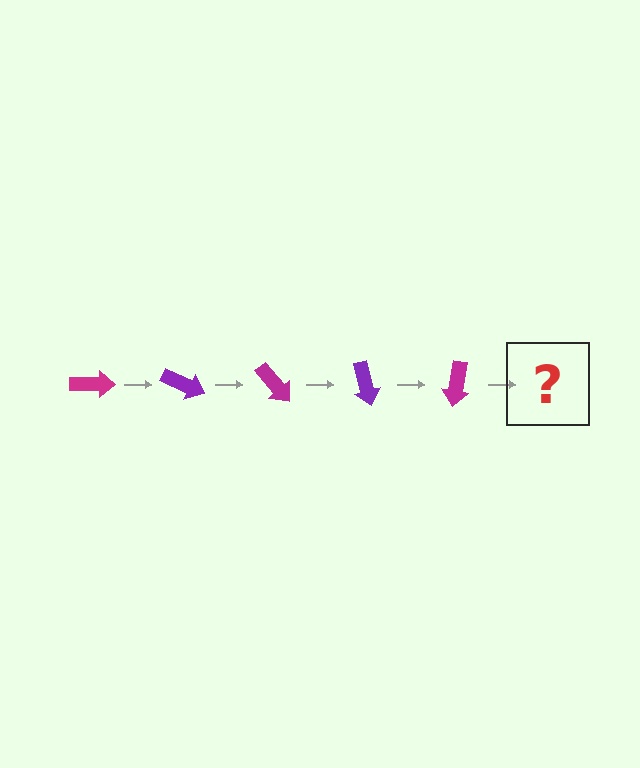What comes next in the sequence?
The next element should be a purple arrow, rotated 125 degrees from the start.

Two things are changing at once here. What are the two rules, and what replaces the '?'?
The two rules are that it rotates 25 degrees each step and the color cycles through magenta and purple. The '?' should be a purple arrow, rotated 125 degrees from the start.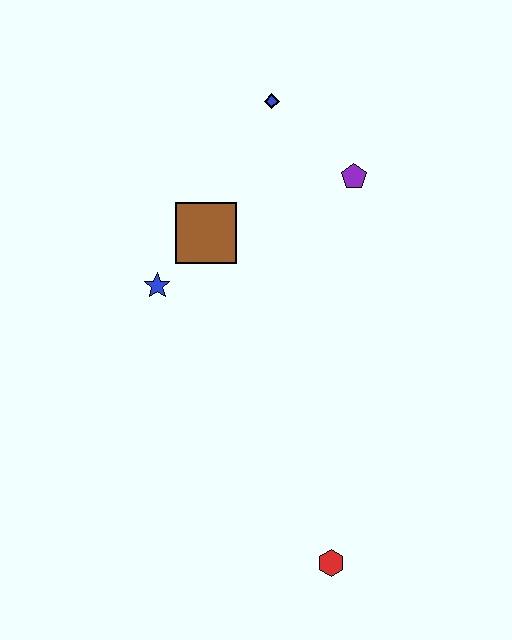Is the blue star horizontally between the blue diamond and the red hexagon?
No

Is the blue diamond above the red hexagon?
Yes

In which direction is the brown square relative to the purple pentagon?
The brown square is to the left of the purple pentagon.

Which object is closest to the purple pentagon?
The blue diamond is closest to the purple pentagon.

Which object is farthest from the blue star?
The red hexagon is farthest from the blue star.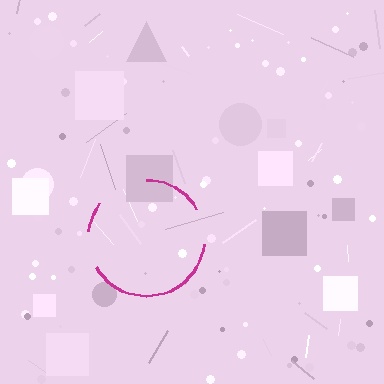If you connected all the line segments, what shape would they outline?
They would outline a circle.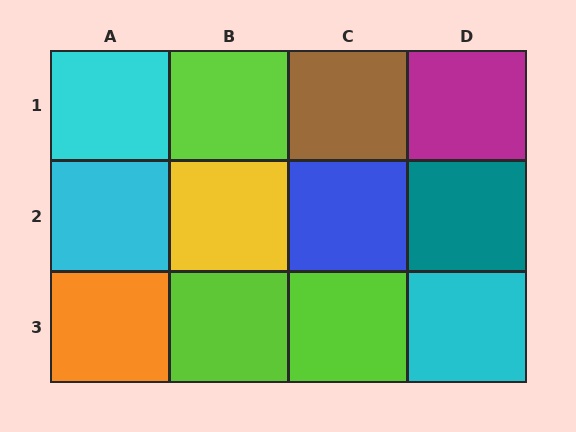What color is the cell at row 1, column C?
Brown.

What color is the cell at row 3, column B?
Lime.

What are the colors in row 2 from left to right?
Cyan, yellow, blue, teal.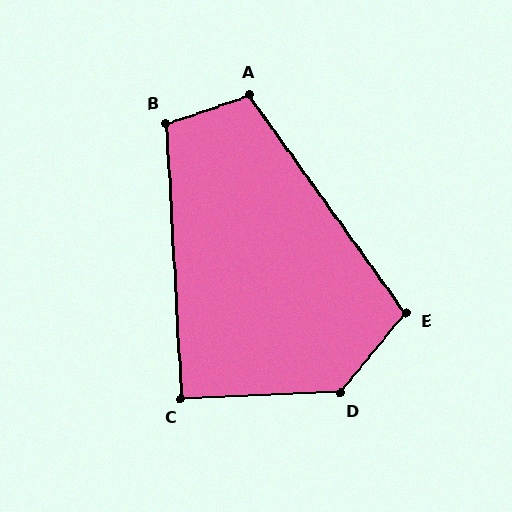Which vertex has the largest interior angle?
D, at approximately 132 degrees.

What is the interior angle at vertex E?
Approximately 105 degrees (obtuse).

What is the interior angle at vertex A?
Approximately 107 degrees (obtuse).